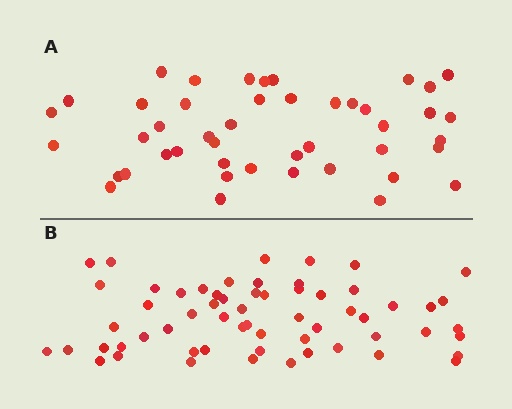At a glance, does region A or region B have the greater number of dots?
Region B (the bottom region) has more dots.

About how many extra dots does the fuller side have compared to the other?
Region B has approximately 15 more dots than region A.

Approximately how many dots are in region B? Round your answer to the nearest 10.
About 60 dots.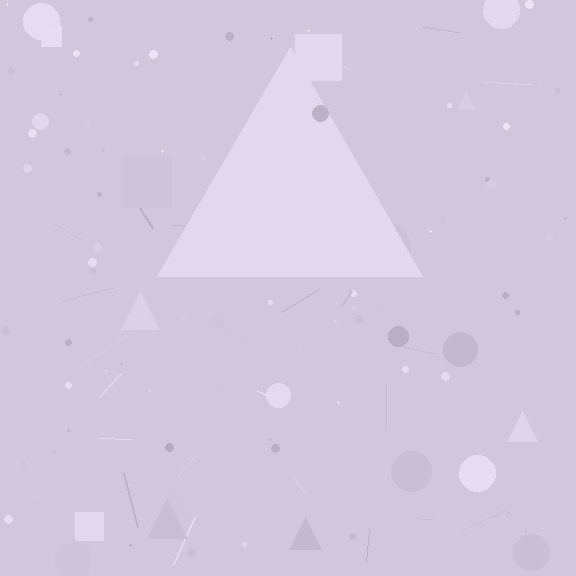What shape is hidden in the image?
A triangle is hidden in the image.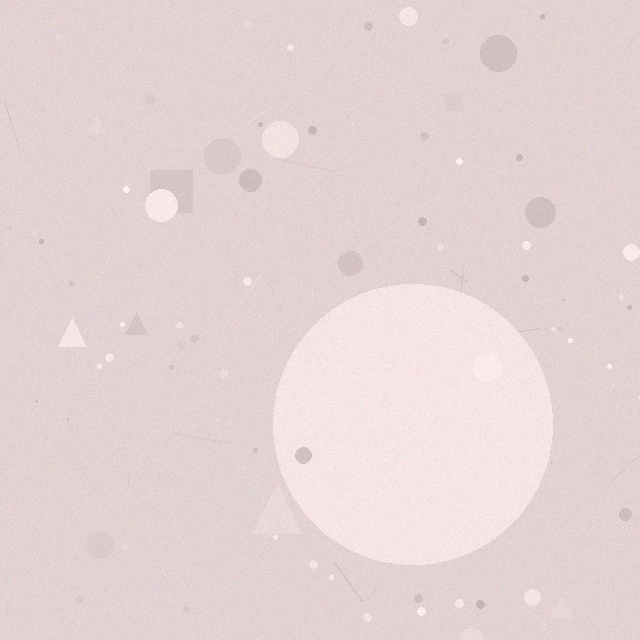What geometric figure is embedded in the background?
A circle is embedded in the background.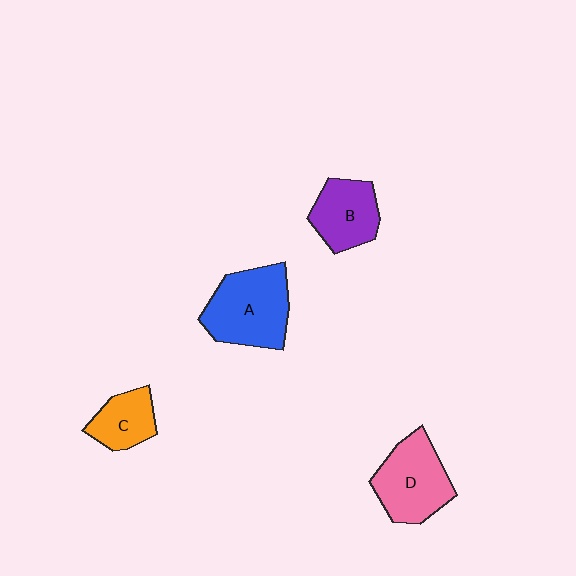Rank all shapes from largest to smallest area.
From largest to smallest: A (blue), D (pink), B (purple), C (orange).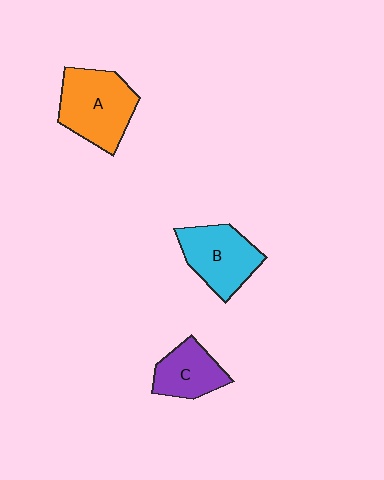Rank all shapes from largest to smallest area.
From largest to smallest: A (orange), B (cyan), C (purple).